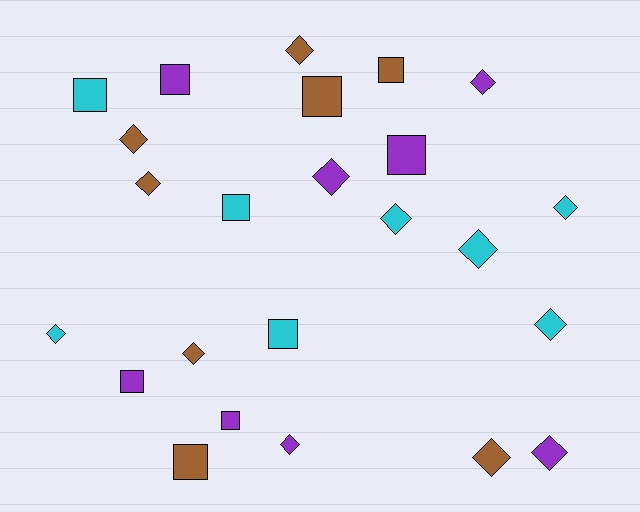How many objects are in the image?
There are 24 objects.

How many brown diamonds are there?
There are 5 brown diamonds.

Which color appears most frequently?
Purple, with 8 objects.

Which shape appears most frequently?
Diamond, with 14 objects.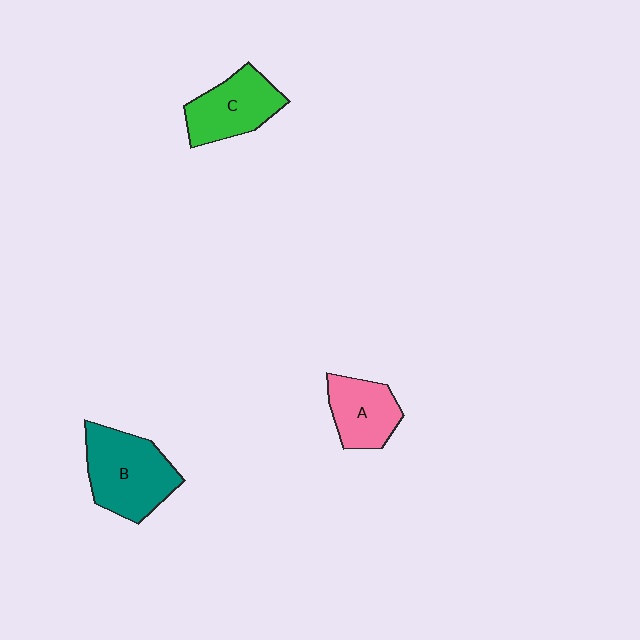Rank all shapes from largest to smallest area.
From largest to smallest: B (teal), C (green), A (pink).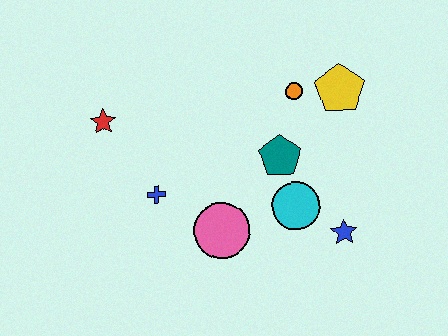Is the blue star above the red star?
No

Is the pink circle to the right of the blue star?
No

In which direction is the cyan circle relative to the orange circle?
The cyan circle is below the orange circle.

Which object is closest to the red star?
The blue cross is closest to the red star.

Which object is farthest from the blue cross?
The yellow pentagon is farthest from the blue cross.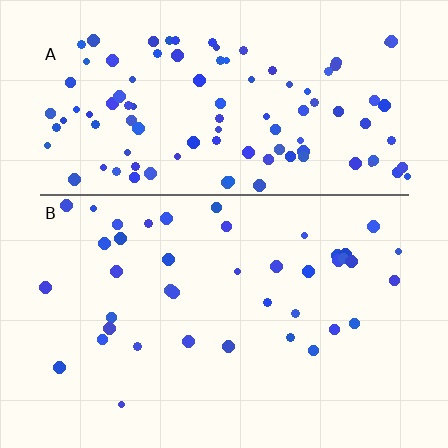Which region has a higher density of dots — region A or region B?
A (the top).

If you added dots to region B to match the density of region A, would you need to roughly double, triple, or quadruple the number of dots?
Approximately triple.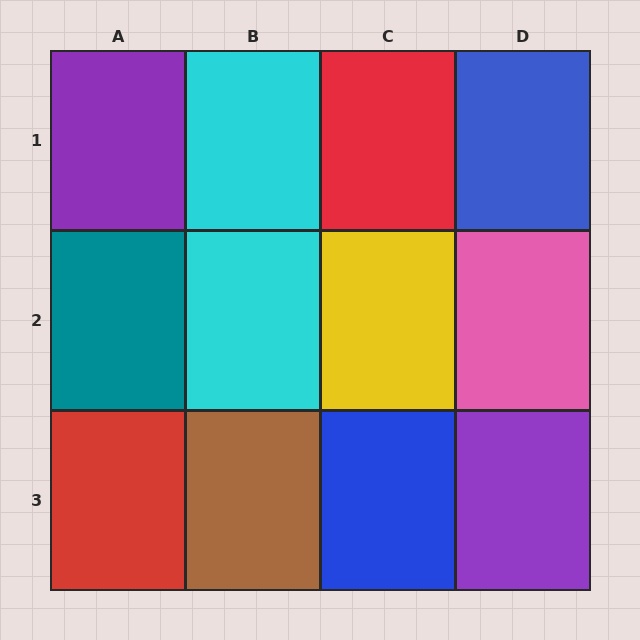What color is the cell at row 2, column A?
Teal.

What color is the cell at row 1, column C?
Red.